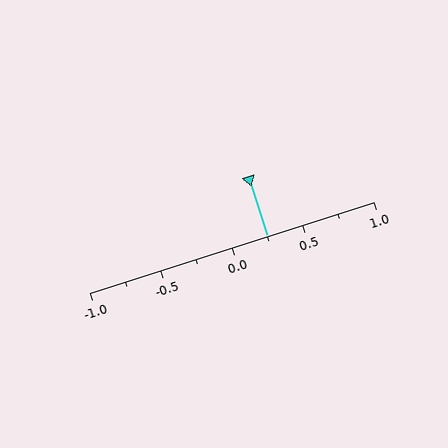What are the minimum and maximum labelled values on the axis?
The axis runs from -1.0 to 1.0.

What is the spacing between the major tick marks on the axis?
The major ticks are spaced 0.5 apart.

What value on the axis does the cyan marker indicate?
The marker indicates approximately 0.25.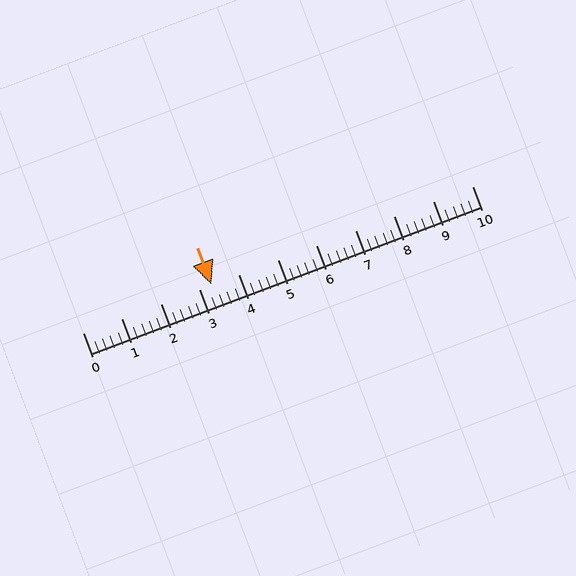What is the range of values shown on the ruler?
The ruler shows values from 0 to 10.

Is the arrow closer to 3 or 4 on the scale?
The arrow is closer to 3.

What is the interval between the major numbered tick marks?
The major tick marks are spaced 1 units apart.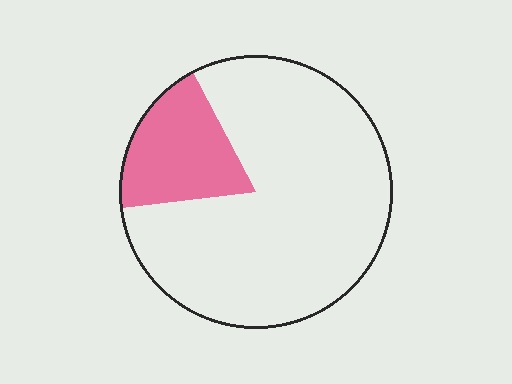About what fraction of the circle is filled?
About one fifth (1/5).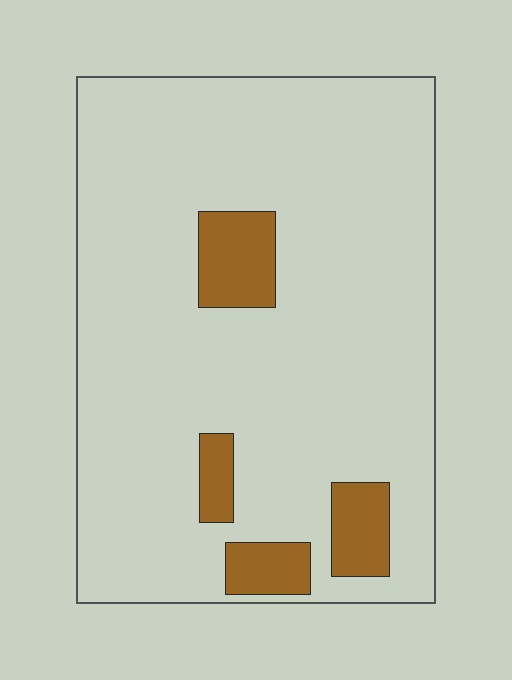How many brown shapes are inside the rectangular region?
4.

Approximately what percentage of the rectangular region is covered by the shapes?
Approximately 10%.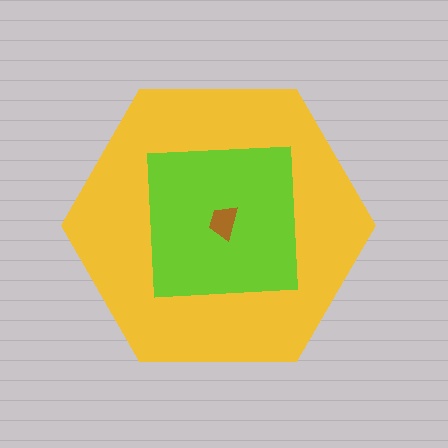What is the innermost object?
The brown trapezoid.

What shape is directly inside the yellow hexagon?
The lime square.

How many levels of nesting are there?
3.